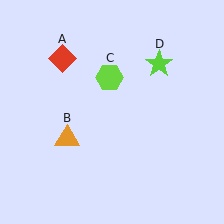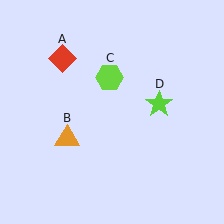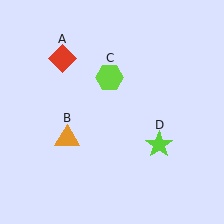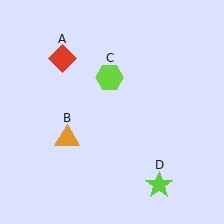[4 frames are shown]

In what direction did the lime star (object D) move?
The lime star (object D) moved down.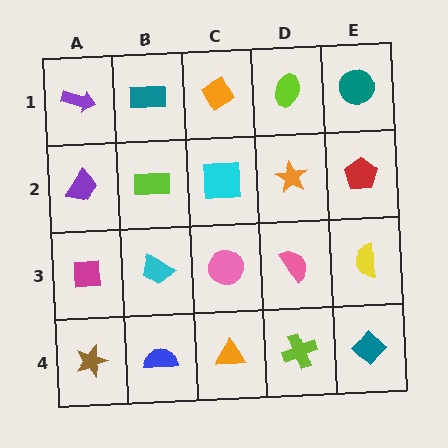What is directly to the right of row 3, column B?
A pink circle.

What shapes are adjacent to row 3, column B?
A lime rectangle (row 2, column B), a blue semicircle (row 4, column B), a magenta square (row 3, column A), a pink circle (row 3, column C).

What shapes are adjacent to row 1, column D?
An orange star (row 2, column D), an orange diamond (row 1, column C), a teal circle (row 1, column E).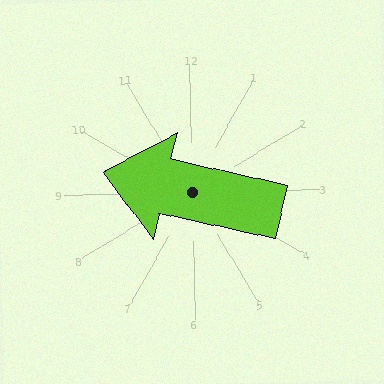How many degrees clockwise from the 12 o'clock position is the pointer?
Approximately 284 degrees.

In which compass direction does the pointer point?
West.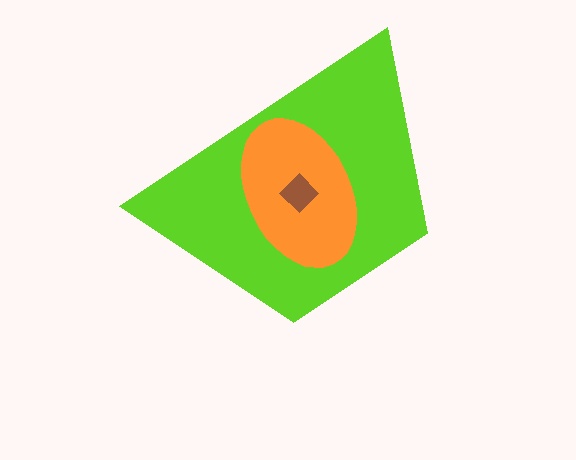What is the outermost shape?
The lime trapezoid.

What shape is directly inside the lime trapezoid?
The orange ellipse.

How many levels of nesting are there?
3.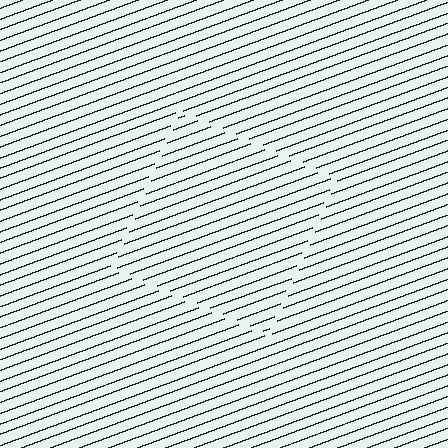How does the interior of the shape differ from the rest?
The interior of the shape contains the same grating, shifted by half a period — the contour is defined by the phase discontinuity where line-ends from the inner and outer gratings abut.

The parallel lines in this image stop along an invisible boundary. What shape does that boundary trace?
An illusory square. The interior of the shape contains the same grating, shifted by half a period — the contour is defined by the phase discontinuity where line-ends from the inner and outer gratings abut.